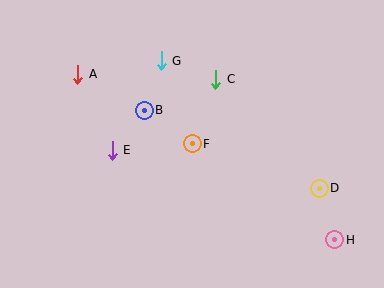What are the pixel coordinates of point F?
Point F is at (192, 144).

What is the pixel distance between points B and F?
The distance between B and F is 59 pixels.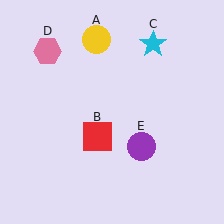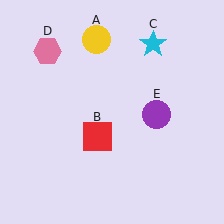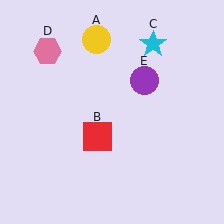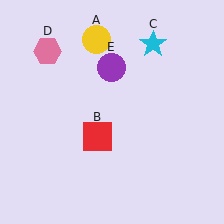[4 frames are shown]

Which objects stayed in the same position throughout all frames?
Yellow circle (object A) and red square (object B) and cyan star (object C) and pink hexagon (object D) remained stationary.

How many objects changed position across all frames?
1 object changed position: purple circle (object E).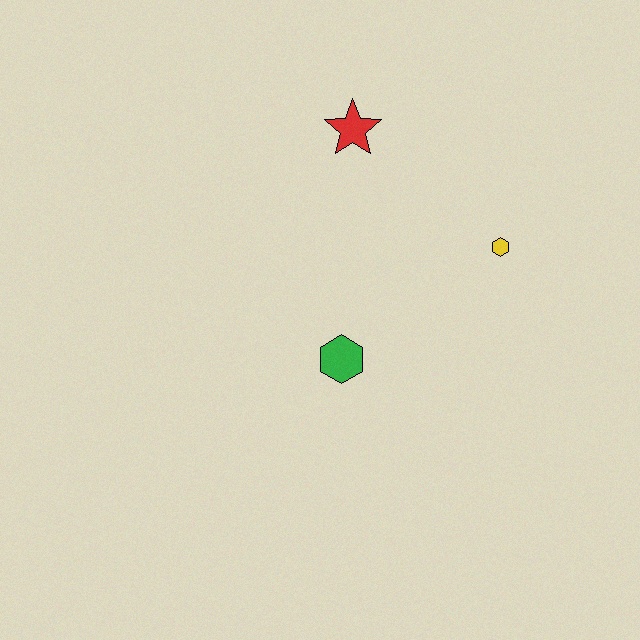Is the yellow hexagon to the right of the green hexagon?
Yes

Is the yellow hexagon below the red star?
Yes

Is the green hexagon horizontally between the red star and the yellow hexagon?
No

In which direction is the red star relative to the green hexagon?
The red star is above the green hexagon.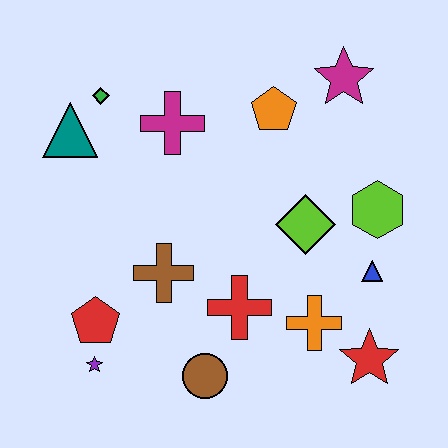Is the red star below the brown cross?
Yes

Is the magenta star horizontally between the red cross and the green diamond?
No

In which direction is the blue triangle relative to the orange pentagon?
The blue triangle is below the orange pentagon.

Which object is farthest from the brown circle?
The magenta star is farthest from the brown circle.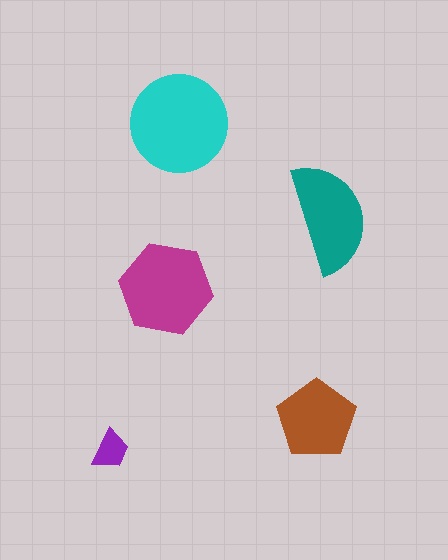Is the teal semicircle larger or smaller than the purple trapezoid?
Larger.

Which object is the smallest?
The purple trapezoid.